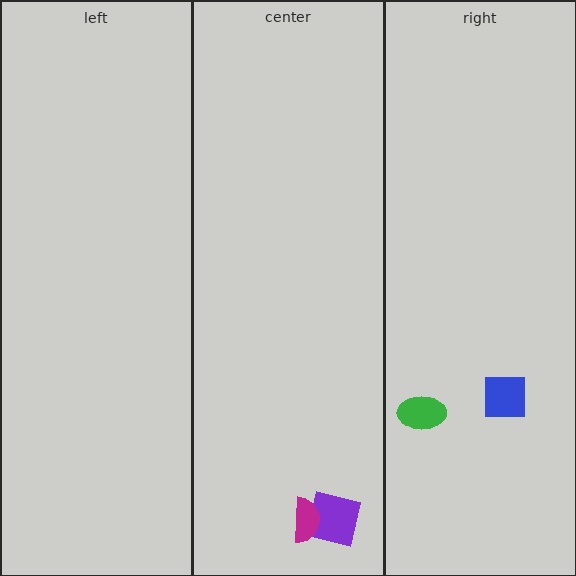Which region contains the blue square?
The right region.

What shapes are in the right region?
The blue square, the green ellipse.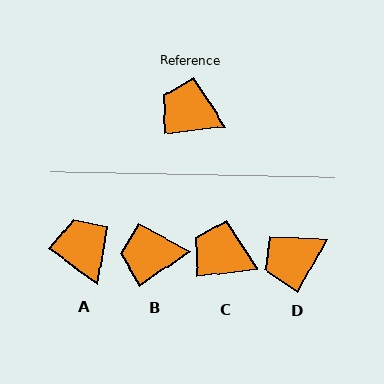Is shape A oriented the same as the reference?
No, it is off by about 42 degrees.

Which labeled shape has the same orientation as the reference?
C.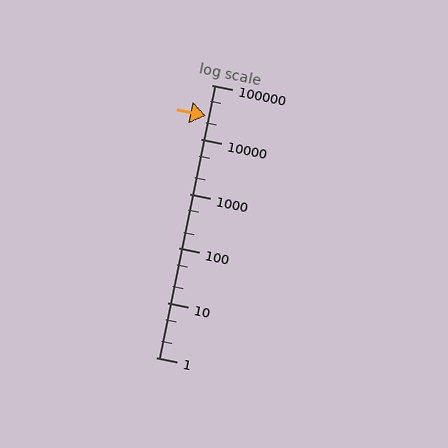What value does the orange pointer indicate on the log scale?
The pointer indicates approximately 27000.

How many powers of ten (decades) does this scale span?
The scale spans 5 decades, from 1 to 100000.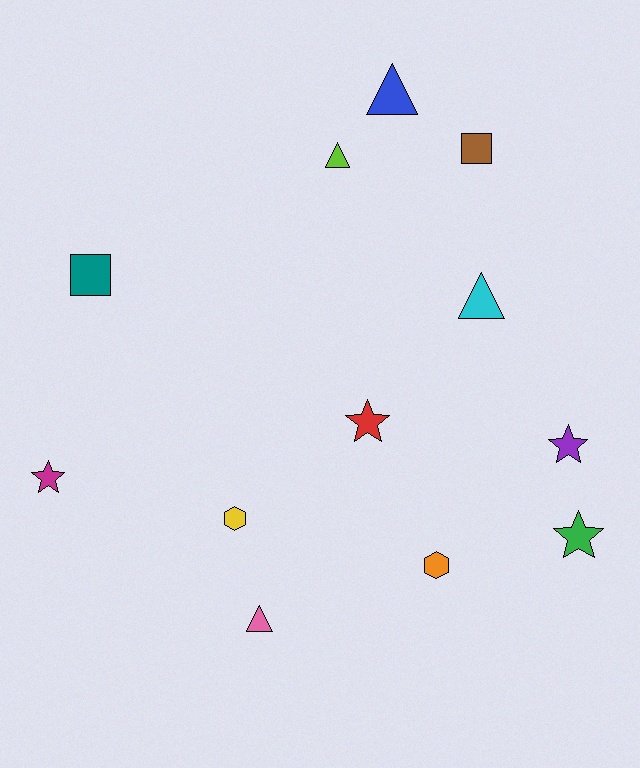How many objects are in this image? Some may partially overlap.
There are 12 objects.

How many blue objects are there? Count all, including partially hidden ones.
There is 1 blue object.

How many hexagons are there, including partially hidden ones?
There are 2 hexagons.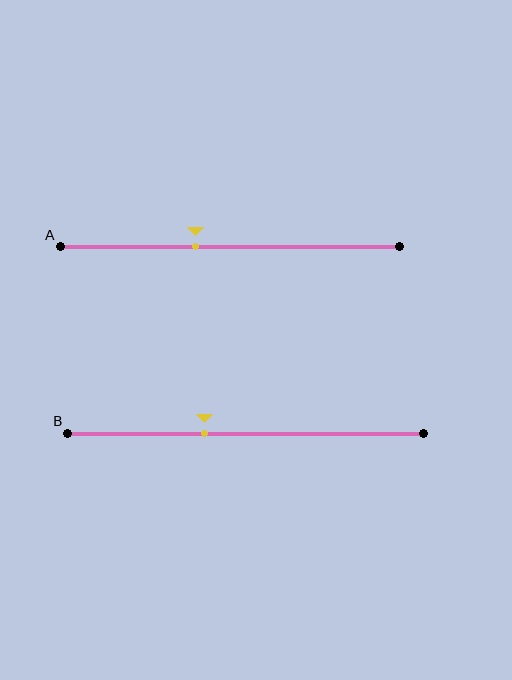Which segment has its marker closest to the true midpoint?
Segment A has its marker closest to the true midpoint.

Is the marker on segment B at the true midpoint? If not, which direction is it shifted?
No, the marker on segment B is shifted to the left by about 11% of the segment length.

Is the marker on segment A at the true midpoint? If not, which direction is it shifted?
No, the marker on segment A is shifted to the left by about 10% of the segment length.